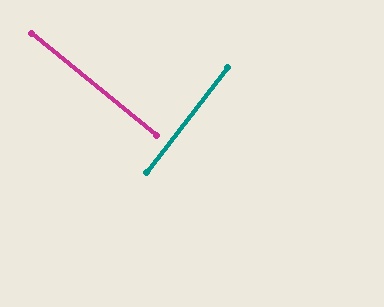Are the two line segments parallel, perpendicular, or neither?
Perpendicular — they meet at approximately 89°.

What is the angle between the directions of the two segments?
Approximately 89 degrees.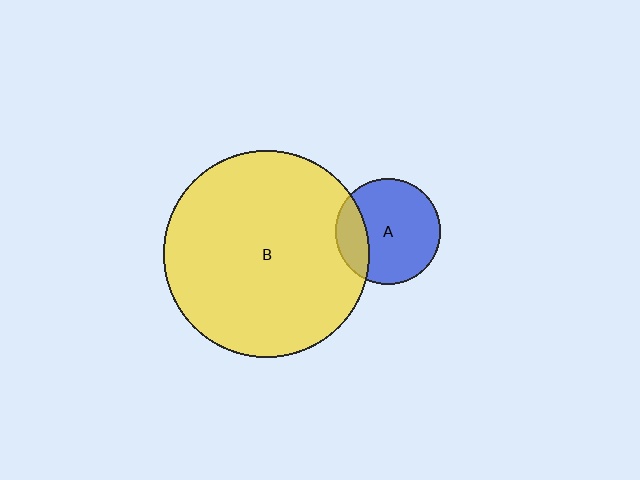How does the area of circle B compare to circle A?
Approximately 3.9 times.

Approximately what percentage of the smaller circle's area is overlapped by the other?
Approximately 25%.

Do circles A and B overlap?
Yes.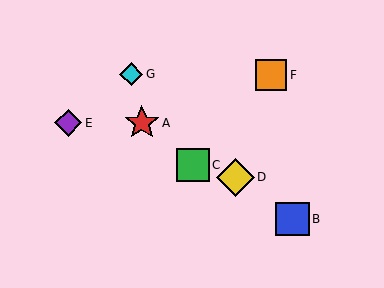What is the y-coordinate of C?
Object C is at y≈165.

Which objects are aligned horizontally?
Objects A, E are aligned horizontally.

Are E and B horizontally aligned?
No, E is at y≈123 and B is at y≈219.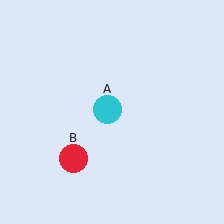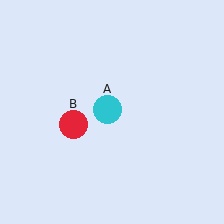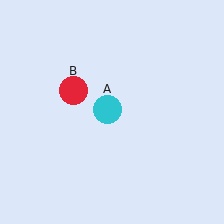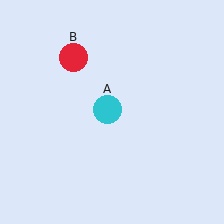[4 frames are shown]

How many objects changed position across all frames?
1 object changed position: red circle (object B).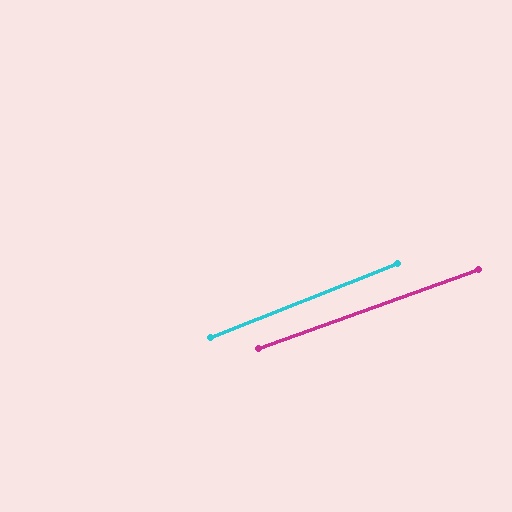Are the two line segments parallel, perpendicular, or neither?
Parallel — their directions differ by only 1.9°.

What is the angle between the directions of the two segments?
Approximately 2 degrees.